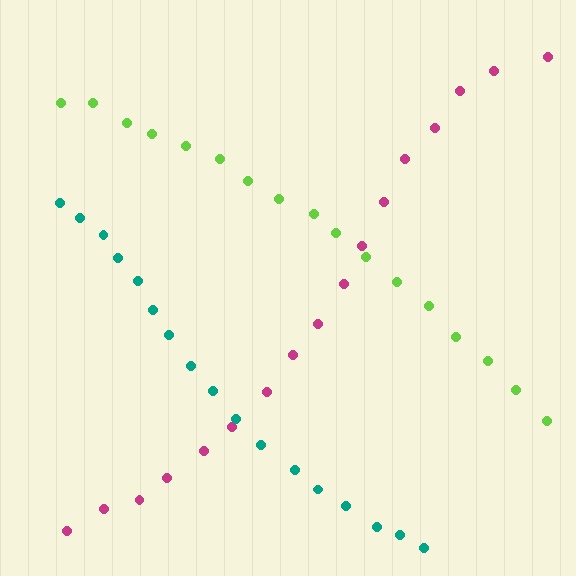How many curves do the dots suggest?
There are 3 distinct paths.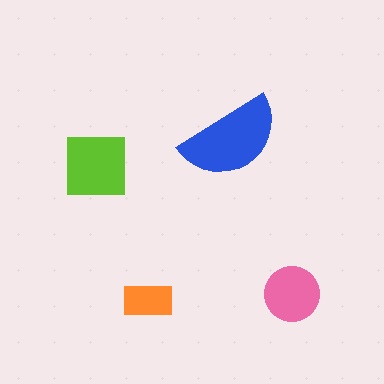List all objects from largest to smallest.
The blue semicircle, the lime square, the pink circle, the orange rectangle.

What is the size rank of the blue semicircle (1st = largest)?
1st.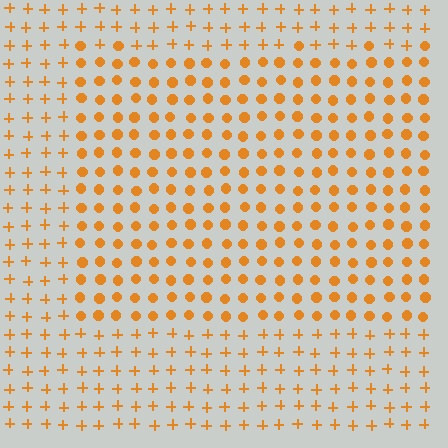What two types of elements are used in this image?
The image uses circles inside the rectangle region and plus signs outside it.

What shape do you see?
I see a rectangle.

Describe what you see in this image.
The image is filled with small orange elements arranged in a uniform grid. A rectangle-shaped region contains circles, while the surrounding area contains plus signs. The boundary is defined purely by the change in element shape.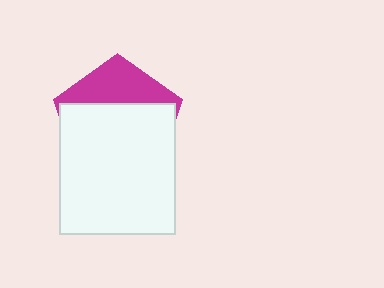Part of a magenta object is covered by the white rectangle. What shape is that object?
It is a pentagon.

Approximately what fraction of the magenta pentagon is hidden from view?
Roughly 67% of the magenta pentagon is hidden behind the white rectangle.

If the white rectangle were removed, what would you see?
You would see the complete magenta pentagon.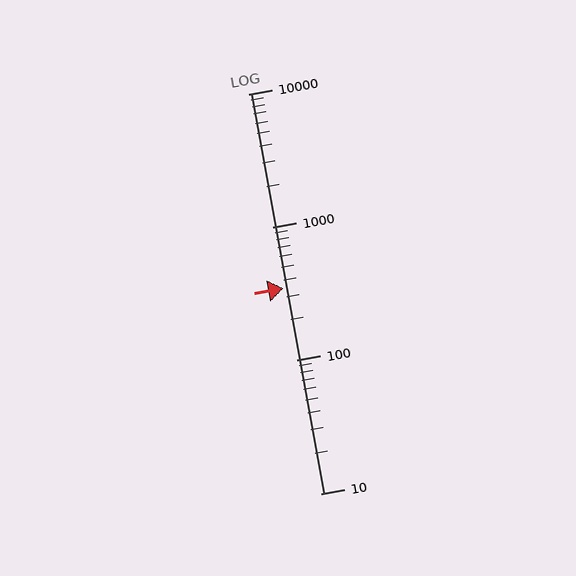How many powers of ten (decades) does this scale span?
The scale spans 3 decades, from 10 to 10000.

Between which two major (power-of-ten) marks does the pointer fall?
The pointer is between 100 and 1000.